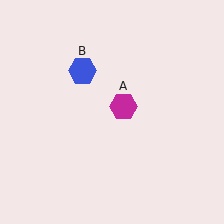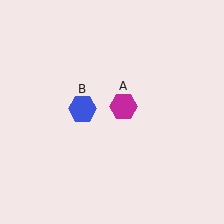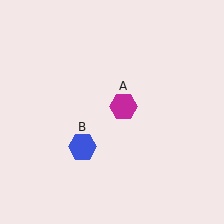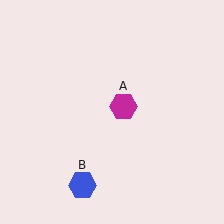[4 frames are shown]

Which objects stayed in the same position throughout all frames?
Magenta hexagon (object A) remained stationary.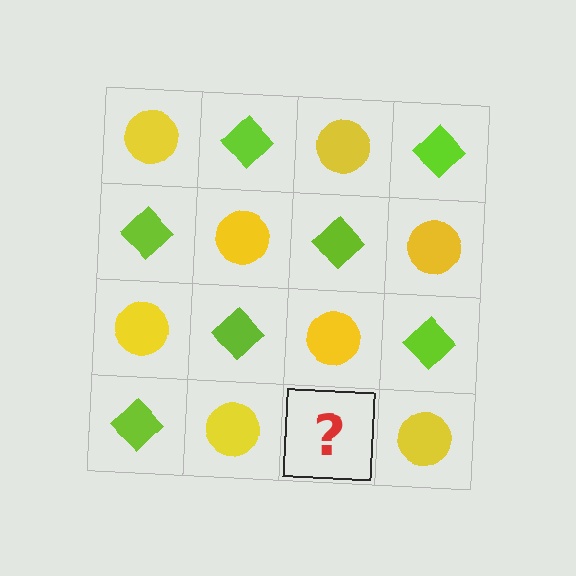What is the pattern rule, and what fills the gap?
The rule is that it alternates yellow circle and lime diamond in a checkerboard pattern. The gap should be filled with a lime diamond.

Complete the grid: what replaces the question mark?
The question mark should be replaced with a lime diamond.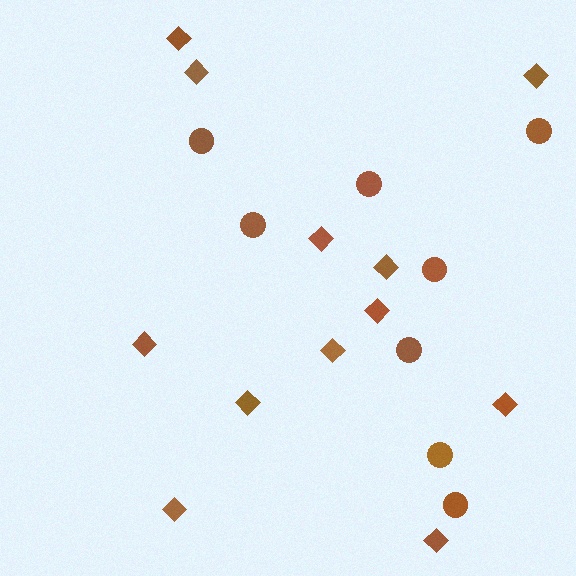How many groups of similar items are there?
There are 2 groups: one group of diamonds (12) and one group of circles (8).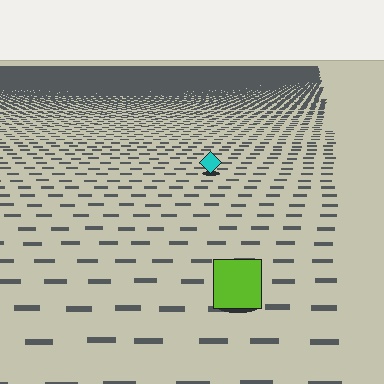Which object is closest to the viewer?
The lime square is closest. The texture marks near it are larger and more spread out.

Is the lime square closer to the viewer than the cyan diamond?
Yes. The lime square is closer — you can tell from the texture gradient: the ground texture is coarser near it.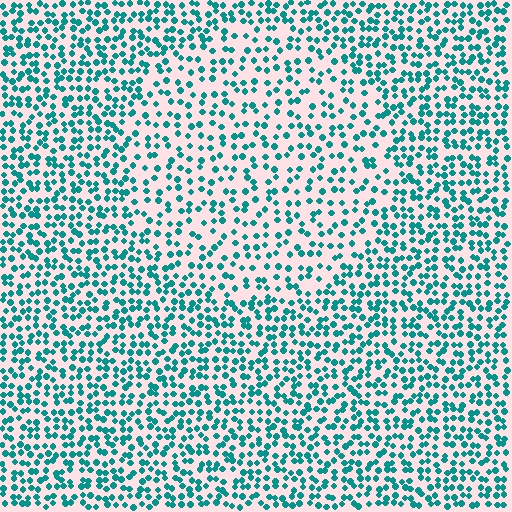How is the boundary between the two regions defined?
The boundary is defined by a change in element density (approximately 1.6x ratio). All elements are the same color, size, and shape.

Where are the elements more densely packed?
The elements are more densely packed outside the circle boundary.